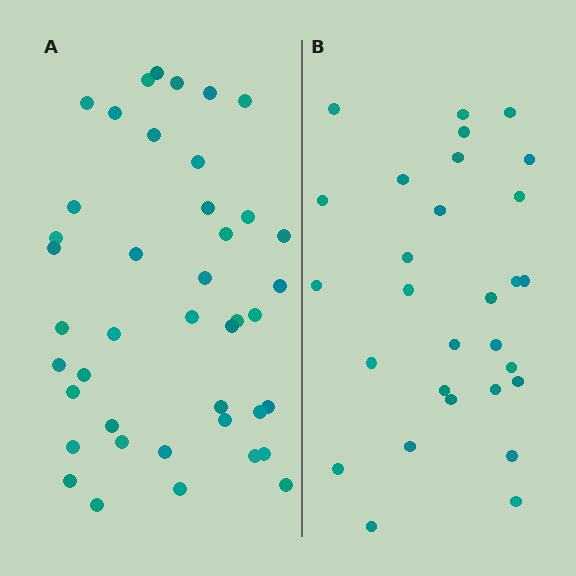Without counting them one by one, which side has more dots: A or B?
Region A (the left region) has more dots.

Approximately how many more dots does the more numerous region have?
Region A has approximately 15 more dots than region B.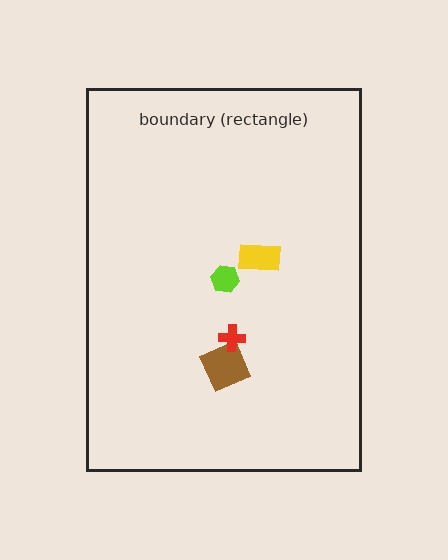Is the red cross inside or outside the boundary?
Inside.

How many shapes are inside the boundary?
4 inside, 0 outside.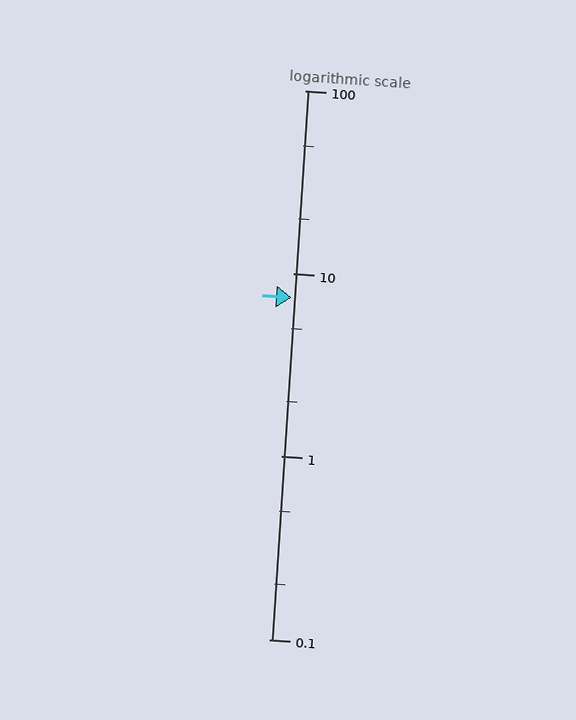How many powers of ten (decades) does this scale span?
The scale spans 3 decades, from 0.1 to 100.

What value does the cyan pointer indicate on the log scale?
The pointer indicates approximately 7.4.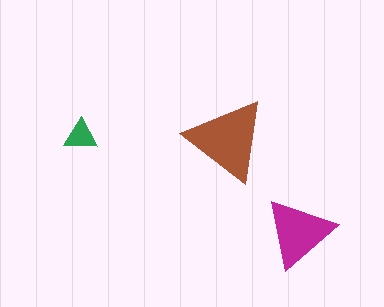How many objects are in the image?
There are 3 objects in the image.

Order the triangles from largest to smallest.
the brown one, the magenta one, the green one.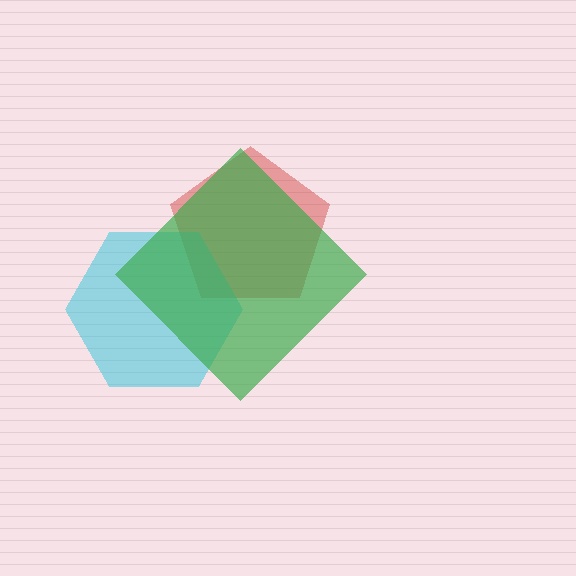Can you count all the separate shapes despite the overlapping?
Yes, there are 3 separate shapes.